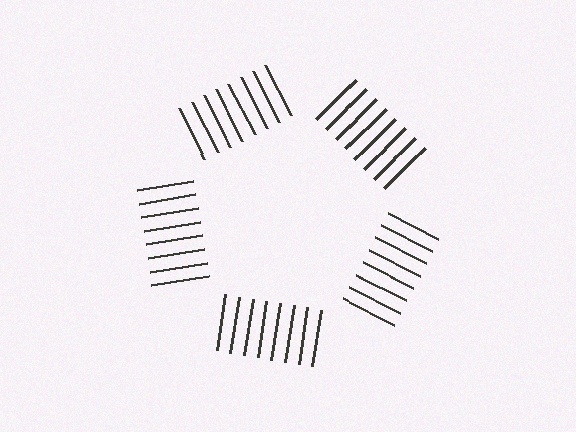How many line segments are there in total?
40 — 8 along each of the 5 edges.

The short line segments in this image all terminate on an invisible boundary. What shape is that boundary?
An illusory pentagon — the line segments terminate on its edges but no continuous stroke is drawn.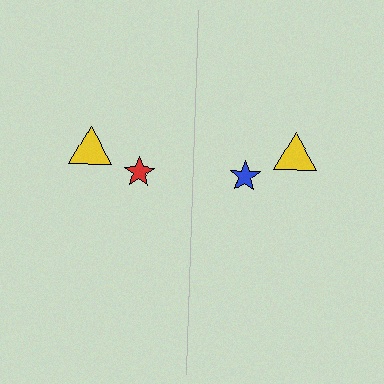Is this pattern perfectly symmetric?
No, the pattern is not perfectly symmetric. The blue star on the right side breaks the symmetry — its mirror counterpart is red.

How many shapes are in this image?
There are 4 shapes in this image.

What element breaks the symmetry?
The blue star on the right side breaks the symmetry — its mirror counterpart is red.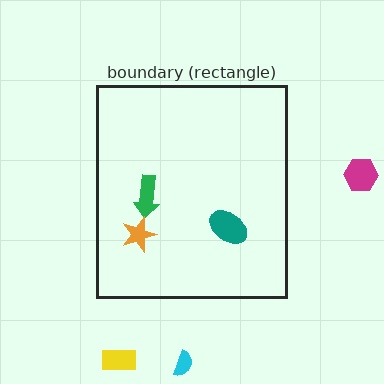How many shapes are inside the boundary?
3 inside, 3 outside.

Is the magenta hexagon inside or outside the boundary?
Outside.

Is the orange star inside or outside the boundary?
Inside.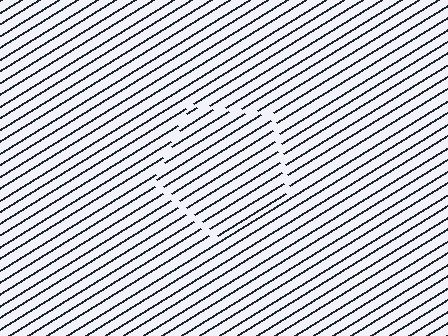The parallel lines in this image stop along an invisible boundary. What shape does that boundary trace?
An illusory pentagon. The interior of the shape contains the same grating, shifted by half a period — the contour is defined by the phase discontinuity where line-ends from the inner and outer gratings abut.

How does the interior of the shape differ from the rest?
The interior of the shape contains the same grating, shifted by half a period — the contour is defined by the phase discontinuity where line-ends from the inner and outer gratings abut.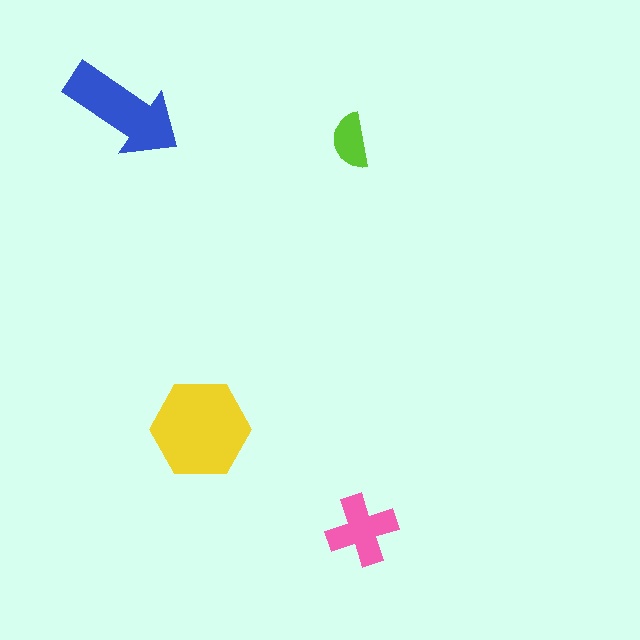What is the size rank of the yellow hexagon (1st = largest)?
1st.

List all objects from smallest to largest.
The lime semicircle, the pink cross, the blue arrow, the yellow hexagon.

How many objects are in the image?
There are 4 objects in the image.